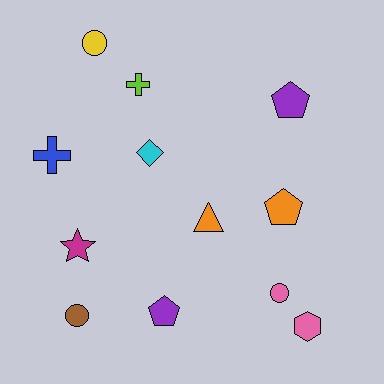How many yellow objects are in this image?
There is 1 yellow object.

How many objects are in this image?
There are 12 objects.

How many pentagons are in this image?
There are 3 pentagons.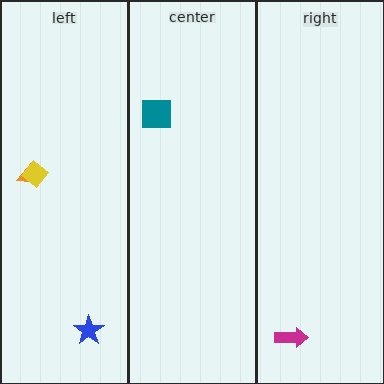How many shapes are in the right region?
1.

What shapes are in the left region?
The orange triangle, the yellow diamond, the blue star.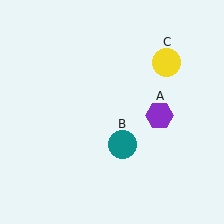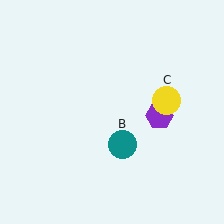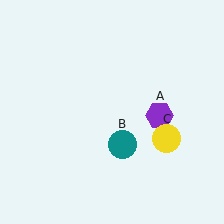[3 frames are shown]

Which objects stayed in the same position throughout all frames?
Purple hexagon (object A) and teal circle (object B) remained stationary.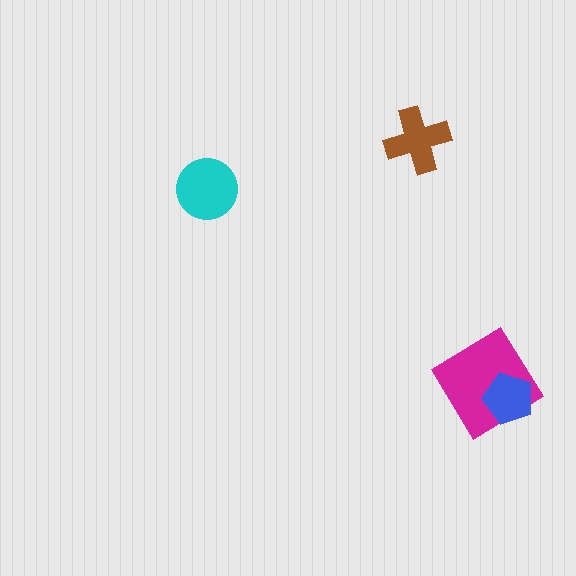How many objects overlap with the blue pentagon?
1 object overlaps with the blue pentagon.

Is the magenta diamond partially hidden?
Yes, it is partially covered by another shape.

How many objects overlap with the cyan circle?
0 objects overlap with the cyan circle.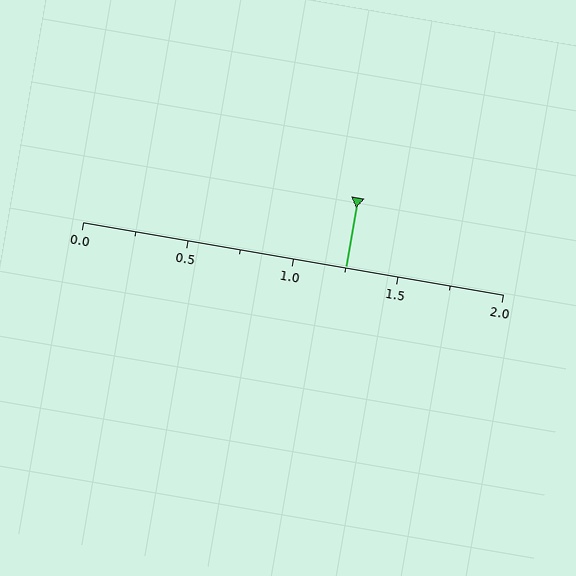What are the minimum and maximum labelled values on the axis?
The axis runs from 0.0 to 2.0.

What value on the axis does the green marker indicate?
The marker indicates approximately 1.25.